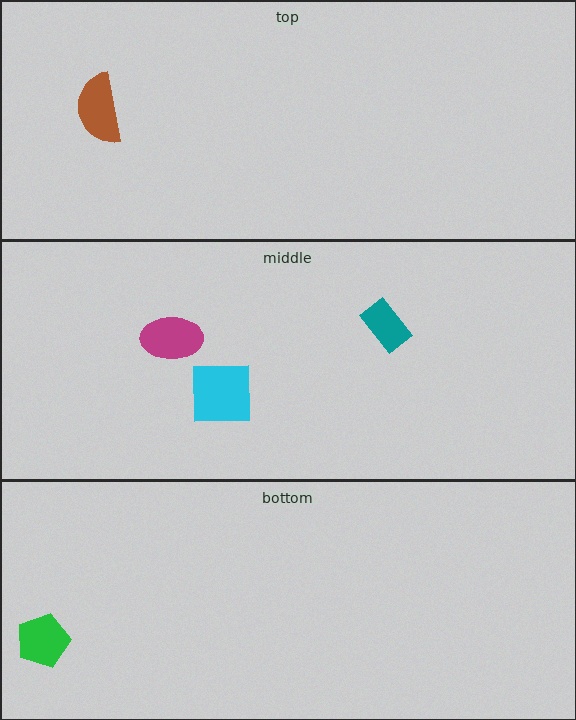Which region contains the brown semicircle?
The top region.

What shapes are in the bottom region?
The green pentagon.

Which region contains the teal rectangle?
The middle region.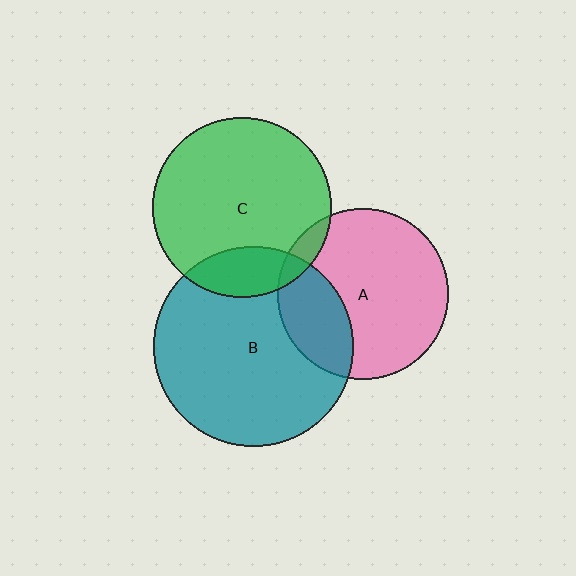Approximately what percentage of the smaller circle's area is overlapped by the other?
Approximately 5%.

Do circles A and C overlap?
Yes.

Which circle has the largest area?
Circle B (teal).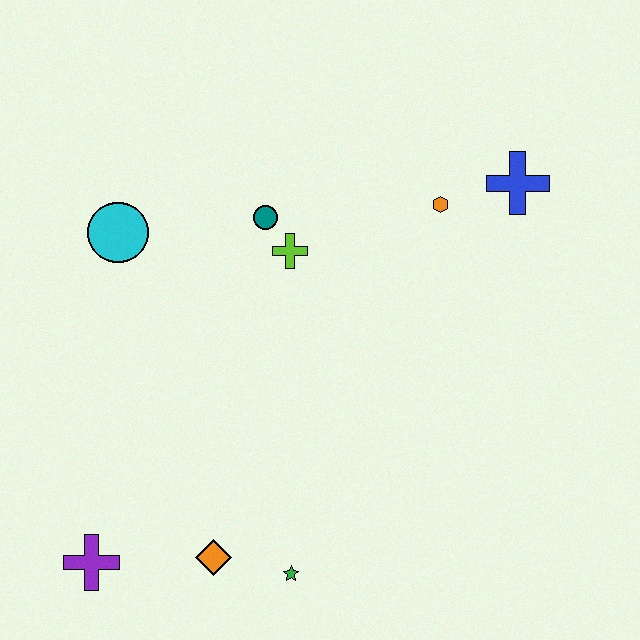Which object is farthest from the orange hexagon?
The purple cross is farthest from the orange hexagon.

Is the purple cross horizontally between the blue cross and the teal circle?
No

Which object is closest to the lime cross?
The teal circle is closest to the lime cross.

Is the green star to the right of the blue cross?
No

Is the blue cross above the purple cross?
Yes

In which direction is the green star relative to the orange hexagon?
The green star is below the orange hexagon.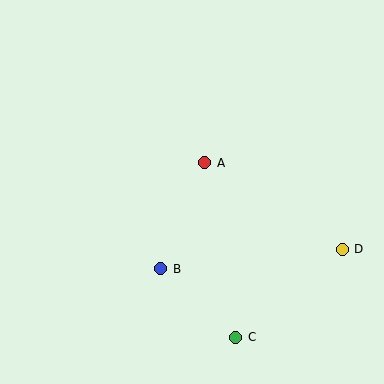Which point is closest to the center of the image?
Point A at (205, 163) is closest to the center.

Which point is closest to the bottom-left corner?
Point B is closest to the bottom-left corner.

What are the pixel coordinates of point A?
Point A is at (205, 163).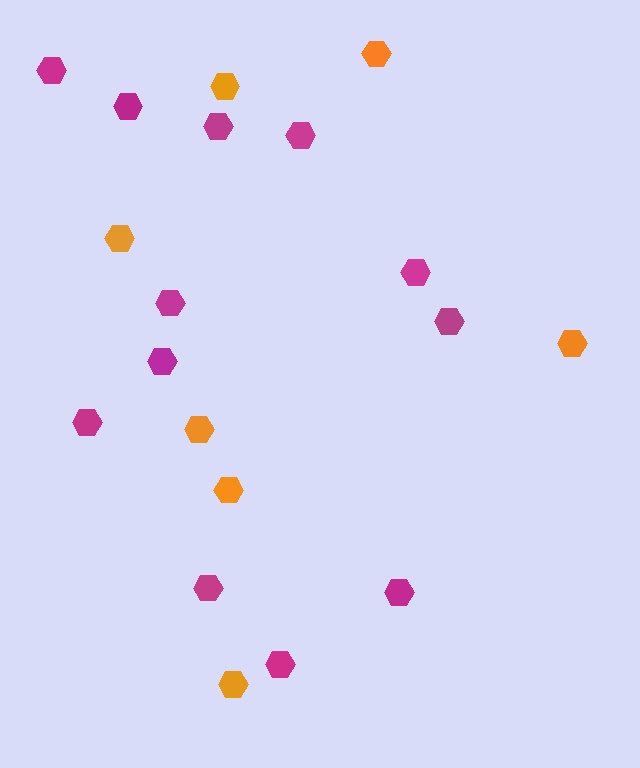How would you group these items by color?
There are 2 groups: one group of orange hexagons (7) and one group of magenta hexagons (12).